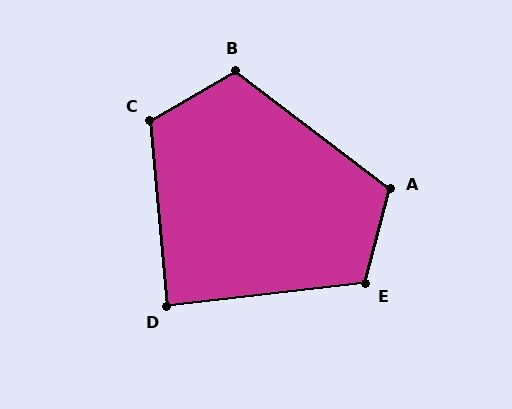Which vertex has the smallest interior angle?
D, at approximately 89 degrees.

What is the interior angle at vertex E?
Approximately 111 degrees (obtuse).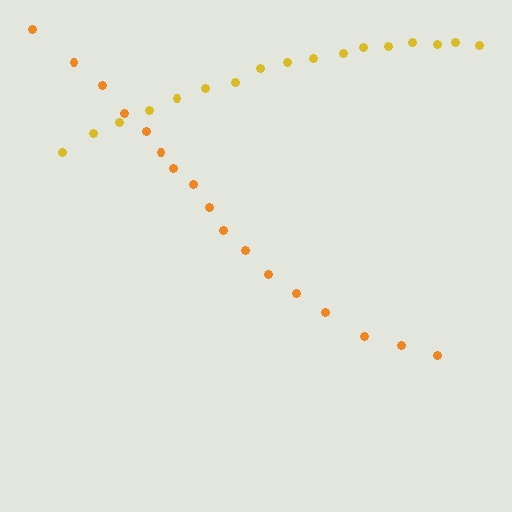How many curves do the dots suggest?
There are 2 distinct paths.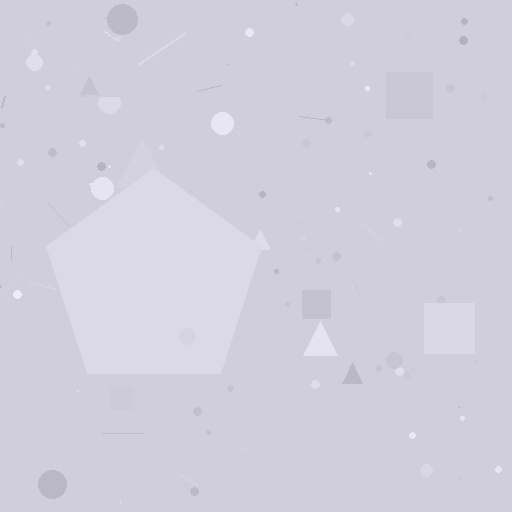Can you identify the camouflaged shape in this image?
The camouflaged shape is a pentagon.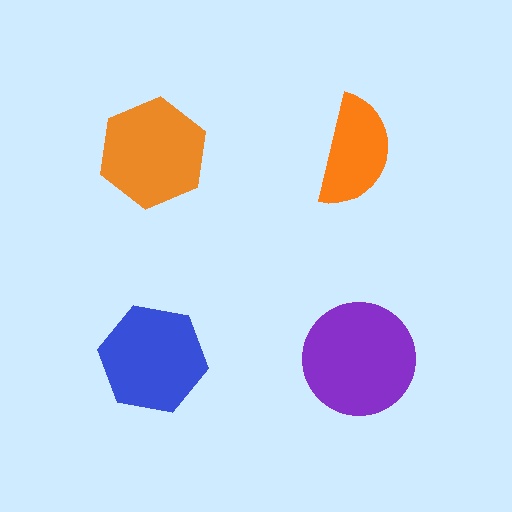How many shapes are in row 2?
2 shapes.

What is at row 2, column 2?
A purple circle.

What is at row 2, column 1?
A blue hexagon.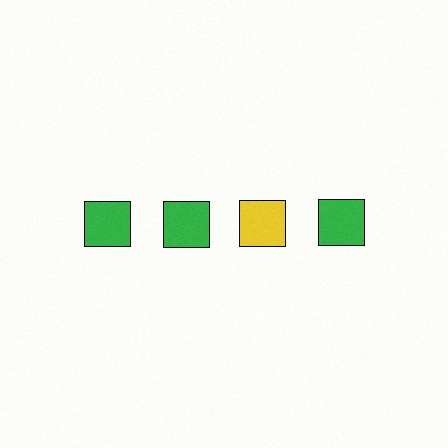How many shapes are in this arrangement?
There are 4 shapes arranged in a grid pattern.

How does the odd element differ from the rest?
It has a different color: yellow instead of green.